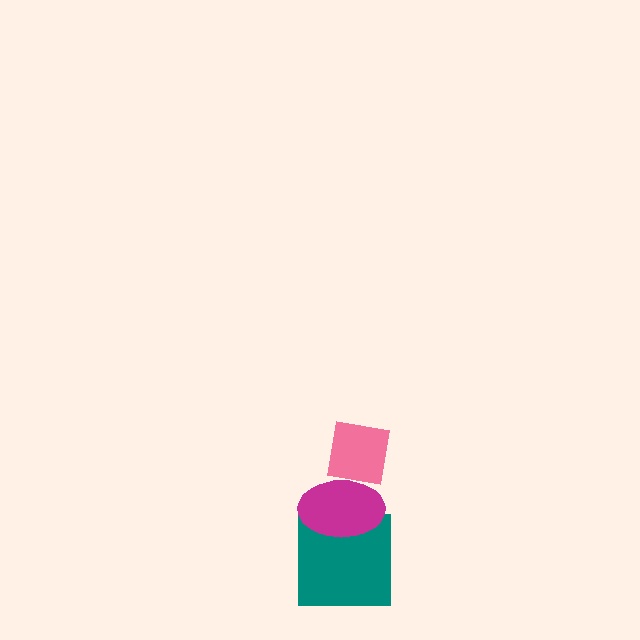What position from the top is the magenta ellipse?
The magenta ellipse is 2nd from the top.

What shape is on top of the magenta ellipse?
The pink square is on top of the magenta ellipse.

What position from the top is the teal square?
The teal square is 3rd from the top.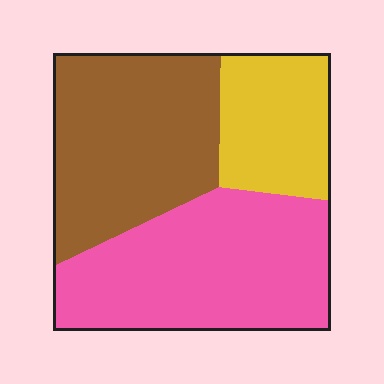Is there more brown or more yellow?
Brown.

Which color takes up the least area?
Yellow, at roughly 20%.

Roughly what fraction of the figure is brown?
Brown takes up between a third and a half of the figure.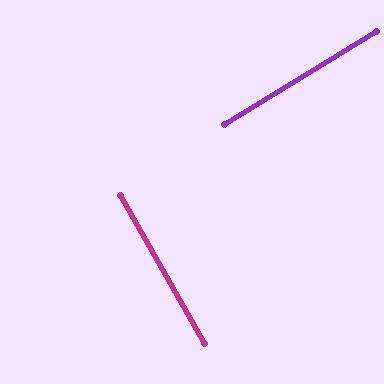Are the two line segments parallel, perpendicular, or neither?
Perpendicular — they meet at approximately 88°.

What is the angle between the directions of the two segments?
Approximately 88 degrees.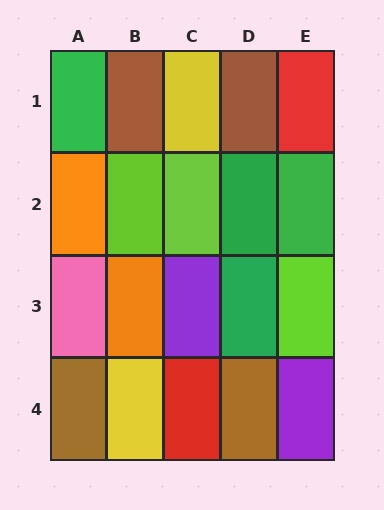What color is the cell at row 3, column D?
Green.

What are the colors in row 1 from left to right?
Green, brown, yellow, brown, red.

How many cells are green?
4 cells are green.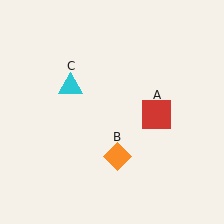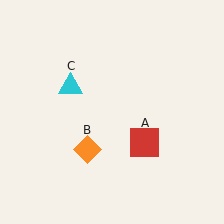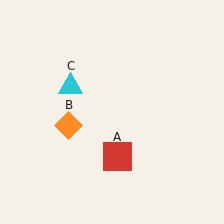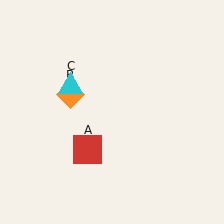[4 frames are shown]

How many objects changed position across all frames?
2 objects changed position: red square (object A), orange diamond (object B).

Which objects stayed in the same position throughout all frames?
Cyan triangle (object C) remained stationary.